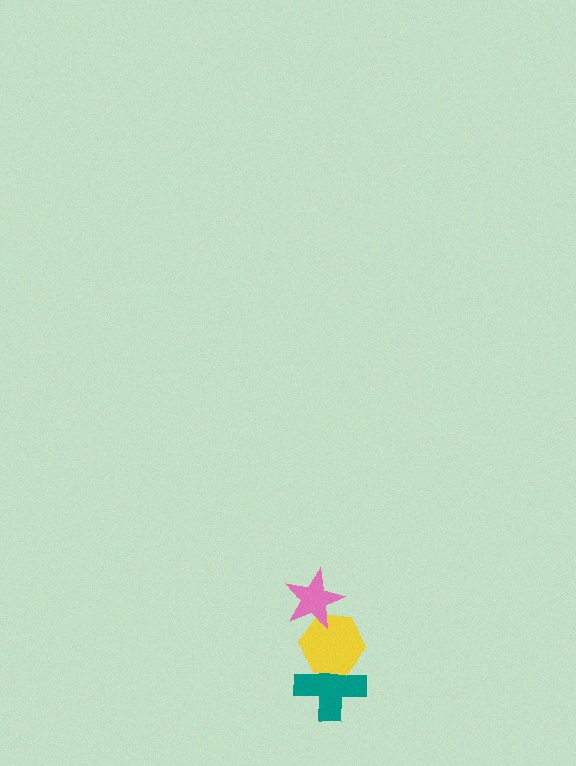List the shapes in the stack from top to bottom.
From top to bottom: the pink star, the yellow hexagon, the teal cross.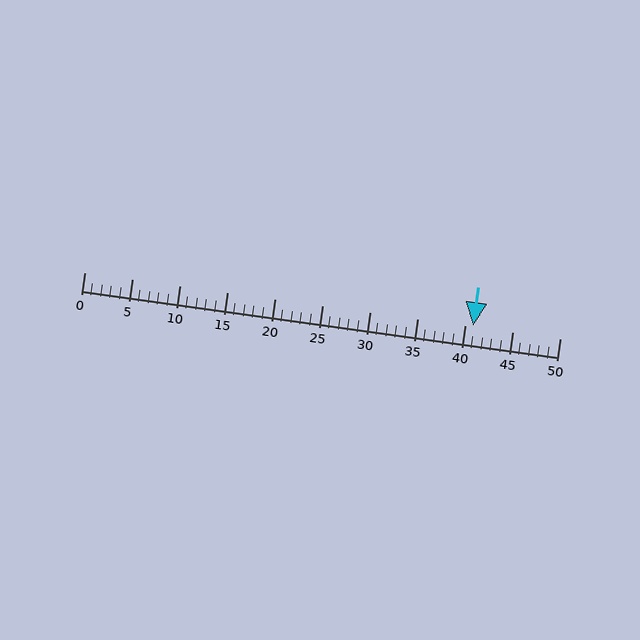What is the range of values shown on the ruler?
The ruler shows values from 0 to 50.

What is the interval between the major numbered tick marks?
The major tick marks are spaced 5 units apart.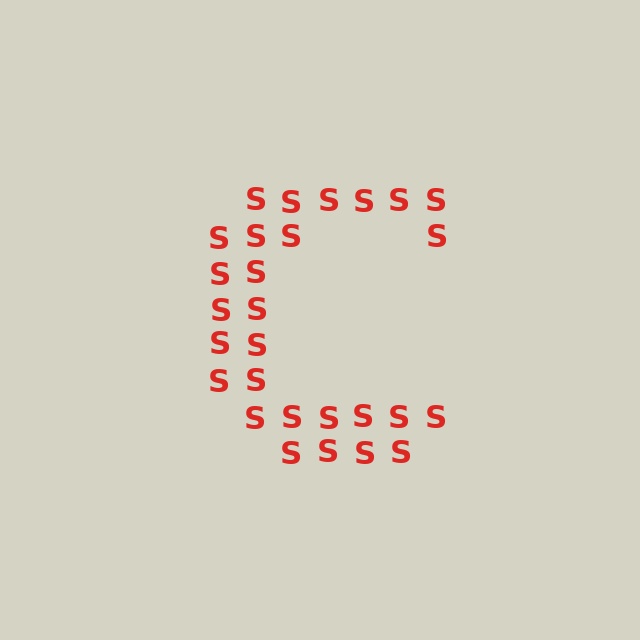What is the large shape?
The large shape is the letter C.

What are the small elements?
The small elements are letter S's.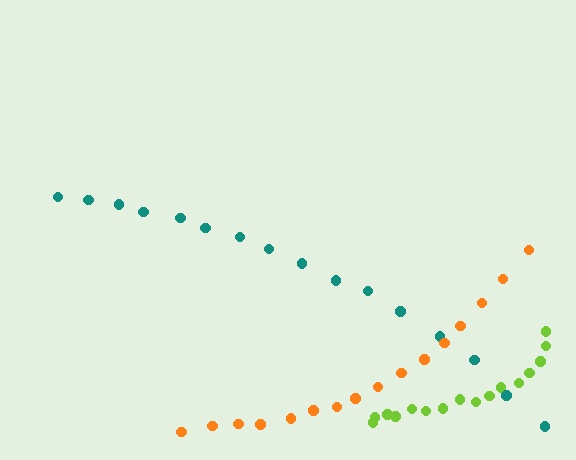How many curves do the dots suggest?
There are 3 distinct paths.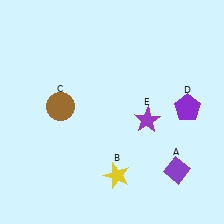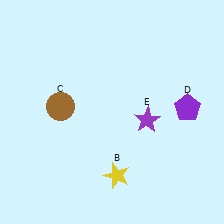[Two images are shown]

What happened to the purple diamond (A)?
The purple diamond (A) was removed in Image 2. It was in the bottom-right area of Image 1.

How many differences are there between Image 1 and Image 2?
There is 1 difference between the two images.